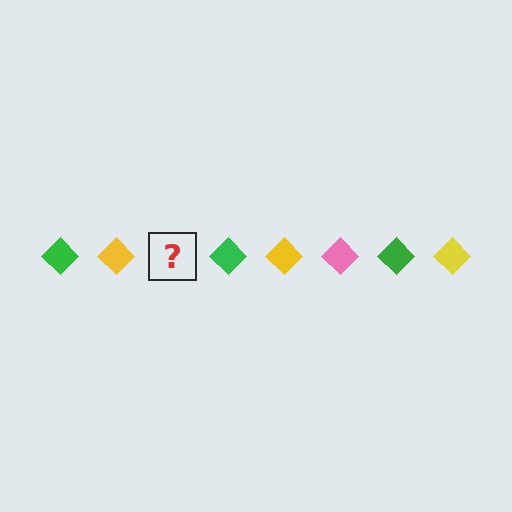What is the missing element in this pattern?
The missing element is a pink diamond.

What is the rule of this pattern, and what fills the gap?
The rule is that the pattern cycles through green, yellow, pink diamonds. The gap should be filled with a pink diamond.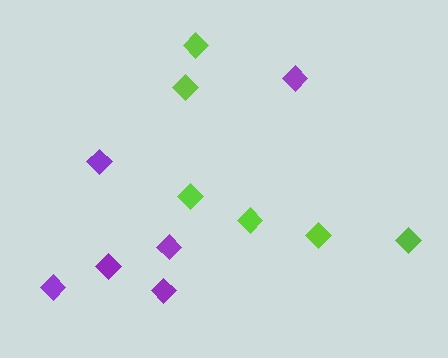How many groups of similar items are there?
There are 2 groups: one group of lime diamonds (6) and one group of purple diamonds (6).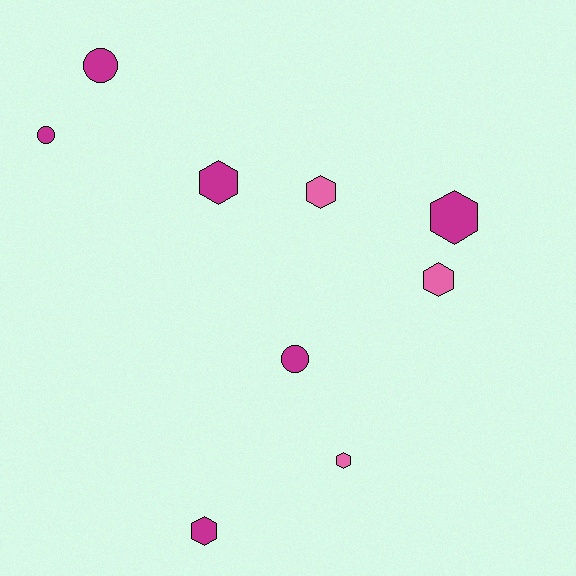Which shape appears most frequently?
Hexagon, with 6 objects.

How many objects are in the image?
There are 9 objects.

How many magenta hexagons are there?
There are 3 magenta hexagons.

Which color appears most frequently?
Magenta, with 6 objects.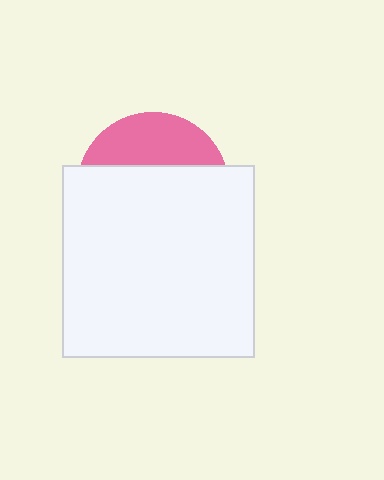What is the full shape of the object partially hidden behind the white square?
The partially hidden object is a pink circle.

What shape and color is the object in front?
The object in front is a white square.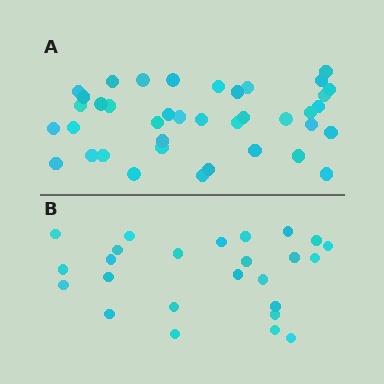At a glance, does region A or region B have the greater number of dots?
Region A (the top region) has more dots.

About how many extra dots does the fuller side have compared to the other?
Region A has approximately 15 more dots than region B.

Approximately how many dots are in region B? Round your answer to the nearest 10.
About 20 dots. (The exact count is 25, which rounds to 20.)